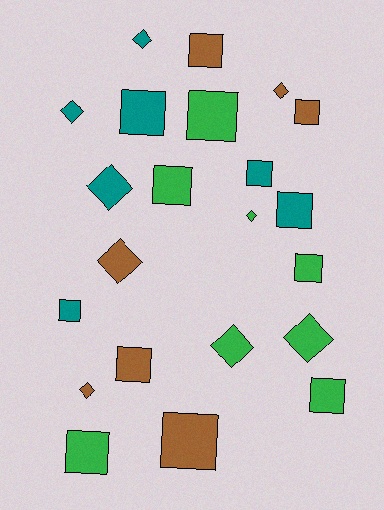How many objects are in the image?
There are 22 objects.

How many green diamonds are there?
There are 3 green diamonds.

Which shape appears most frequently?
Square, with 13 objects.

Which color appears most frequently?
Green, with 8 objects.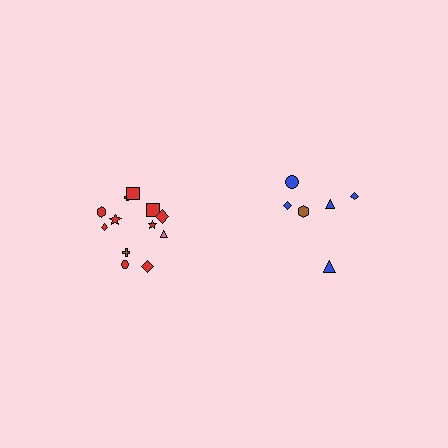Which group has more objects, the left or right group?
The left group.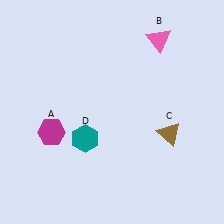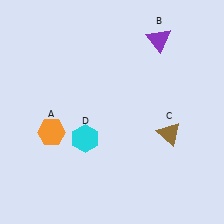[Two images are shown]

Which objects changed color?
A changed from magenta to orange. B changed from pink to purple. D changed from teal to cyan.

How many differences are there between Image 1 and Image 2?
There are 3 differences between the two images.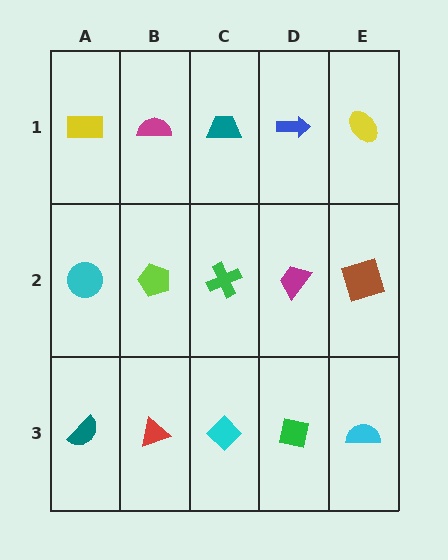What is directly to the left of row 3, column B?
A teal semicircle.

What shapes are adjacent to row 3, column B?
A lime pentagon (row 2, column B), a teal semicircle (row 3, column A), a cyan diamond (row 3, column C).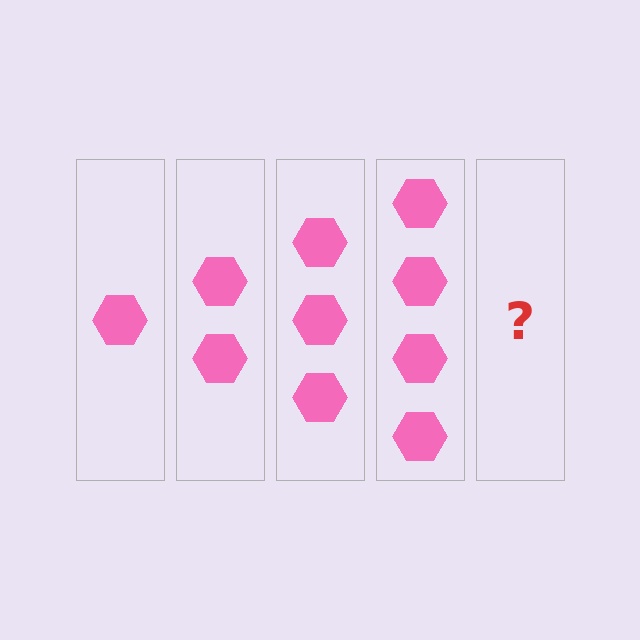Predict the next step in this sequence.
The next step is 5 hexagons.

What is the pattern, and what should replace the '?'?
The pattern is that each step adds one more hexagon. The '?' should be 5 hexagons.